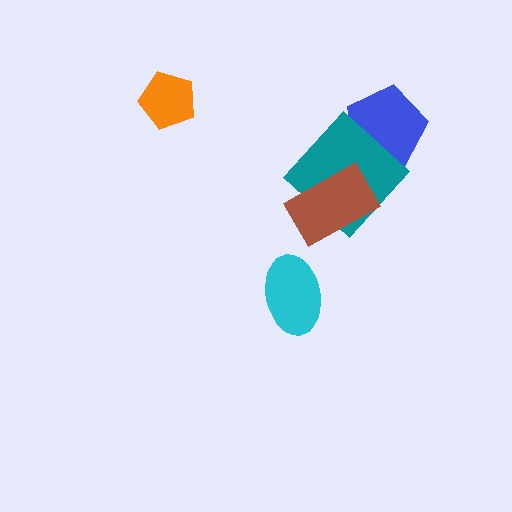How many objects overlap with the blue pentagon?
1 object overlaps with the blue pentagon.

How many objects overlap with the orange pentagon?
0 objects overlap with the orange pentagon.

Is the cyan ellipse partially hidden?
No, no other shape covers it.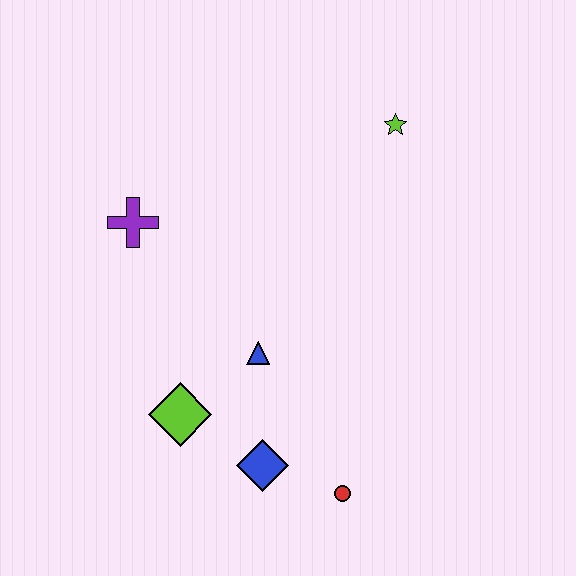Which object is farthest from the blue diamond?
The lime star is farthest from the blue diamond.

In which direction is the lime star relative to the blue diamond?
The lime star is above the blue diamond.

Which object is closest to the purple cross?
The blue triangle is closest to the purple cross.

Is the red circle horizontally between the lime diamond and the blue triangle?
No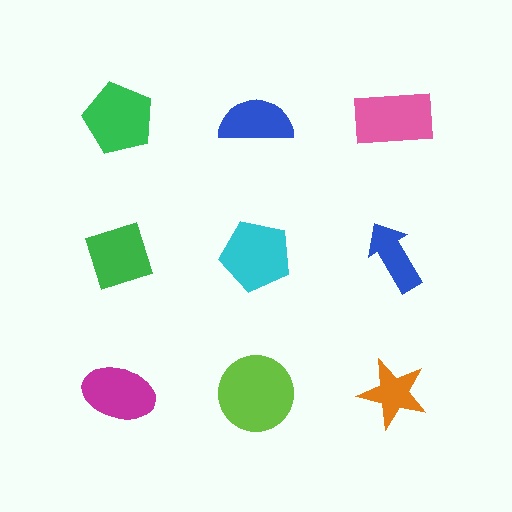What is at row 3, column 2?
A lime circle.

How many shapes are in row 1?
3 shapes.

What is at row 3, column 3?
An orange star.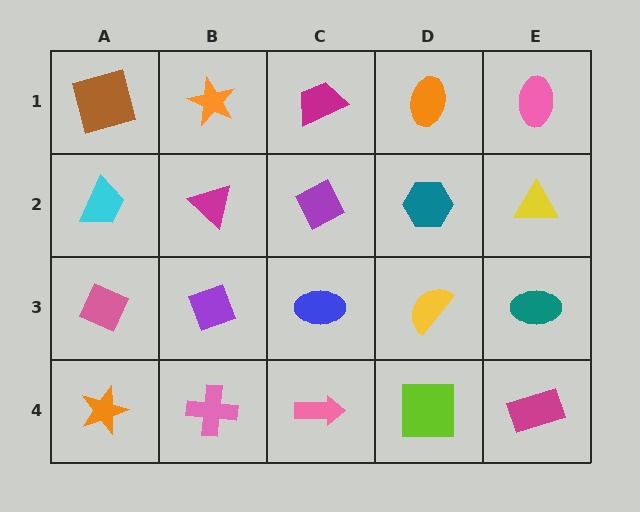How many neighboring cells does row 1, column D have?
3.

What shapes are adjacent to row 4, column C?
A blue ellipse (row 3, column C), a pink cross (row 4, column B), a lime square (row 4, column D).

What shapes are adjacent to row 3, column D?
A teal hexagon (row 2, column D), a lime square (row 4, column D), a blue ellipse (row 3, column C), a teal ellipse (row 3, column E).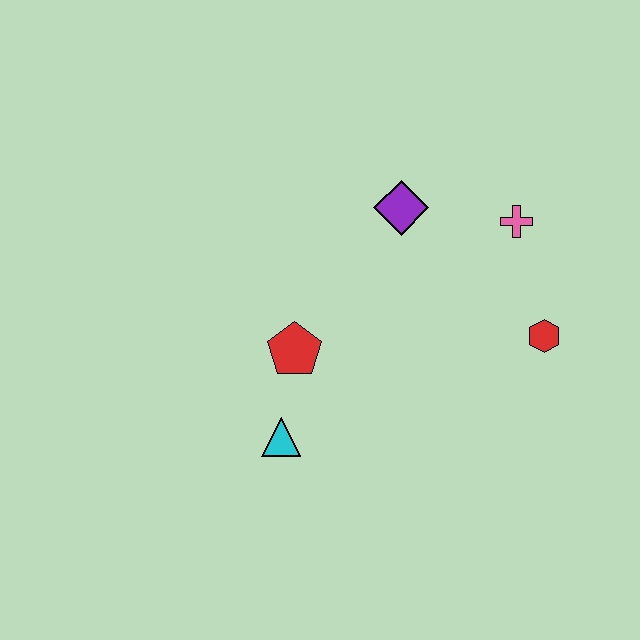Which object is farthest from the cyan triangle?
The pink cross is farthest from the cyan triangle.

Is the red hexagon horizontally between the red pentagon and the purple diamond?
No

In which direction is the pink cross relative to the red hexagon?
The pink cross is above the red hexagon.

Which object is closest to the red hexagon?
The pink cross is closest to the red hexagon.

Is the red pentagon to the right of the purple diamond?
No